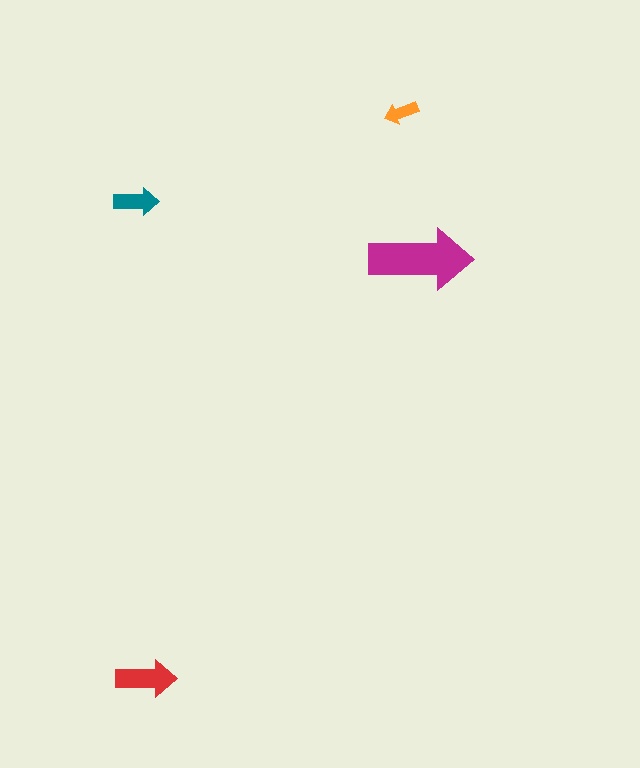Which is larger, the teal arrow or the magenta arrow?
The magenta one.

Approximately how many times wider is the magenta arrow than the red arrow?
About 1.5 times wider.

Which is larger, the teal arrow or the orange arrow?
The teal one.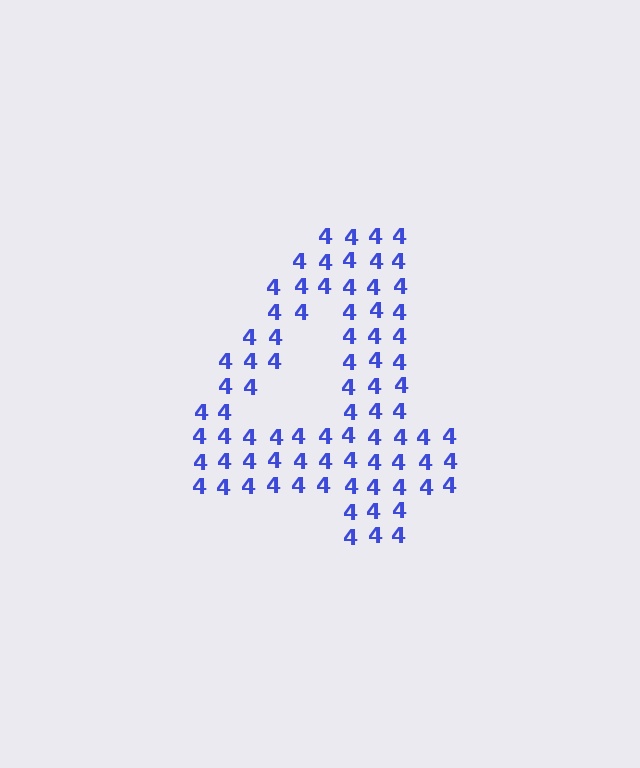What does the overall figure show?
The overall figure shows the digit 4.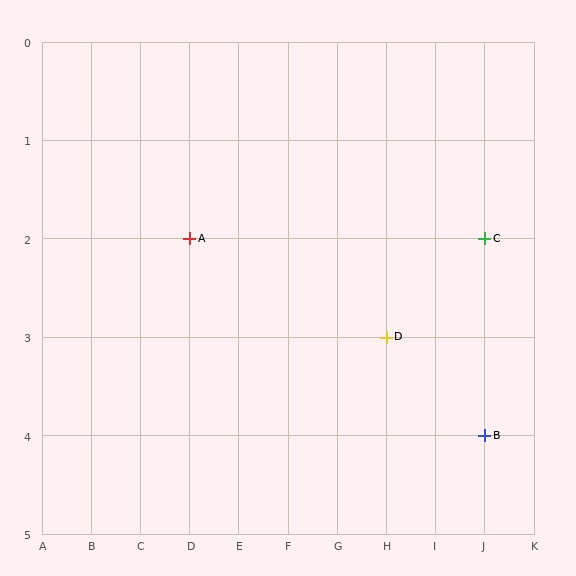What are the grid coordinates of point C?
Point C is at grid coordinates (J, 2).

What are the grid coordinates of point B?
Point B is at grid coordinates (J, 4).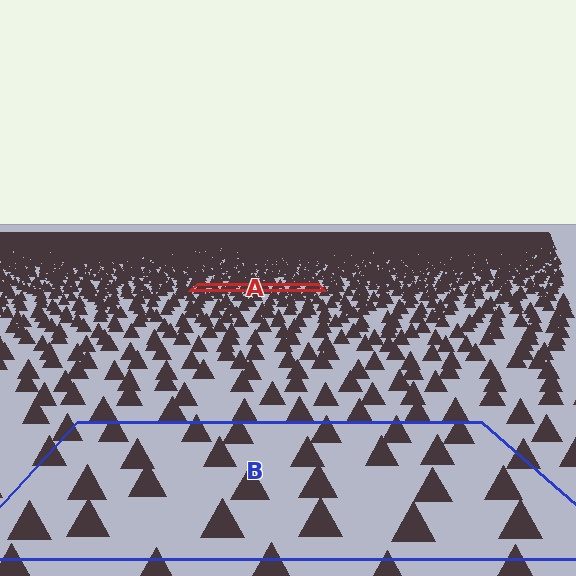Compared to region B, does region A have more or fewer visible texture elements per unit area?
Region A has more texture elements per unit area — they are packed more densely because it is farther away.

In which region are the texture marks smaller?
The texture marks are smaller in region A, because it is farther away.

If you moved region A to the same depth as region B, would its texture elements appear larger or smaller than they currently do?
They would appear larger. At a closer depth, the same texture elements are projected at a bigger on-screen size.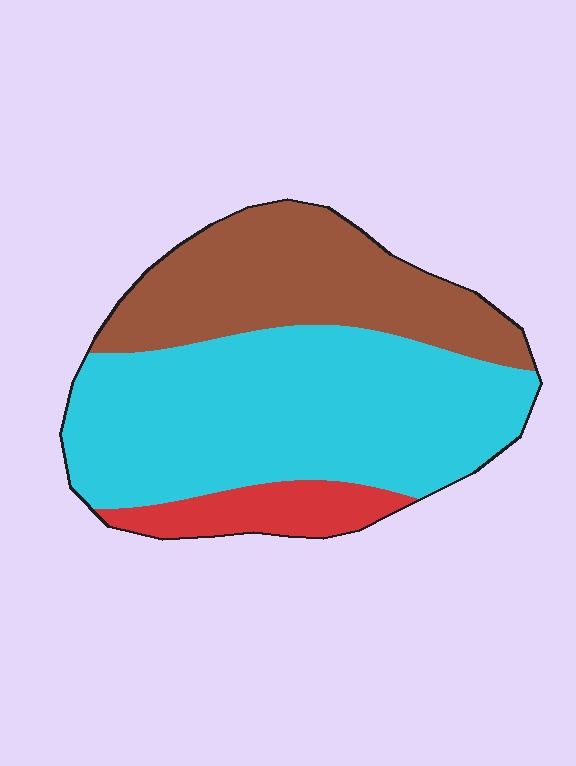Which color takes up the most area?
Cyan, at roughly 55%.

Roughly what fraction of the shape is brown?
Brown covers about 35% of the shape.